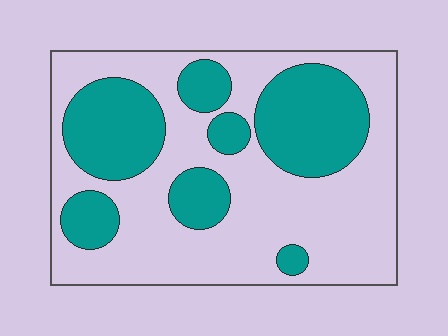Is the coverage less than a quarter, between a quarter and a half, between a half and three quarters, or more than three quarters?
Between a quarter and a half.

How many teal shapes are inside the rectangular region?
7.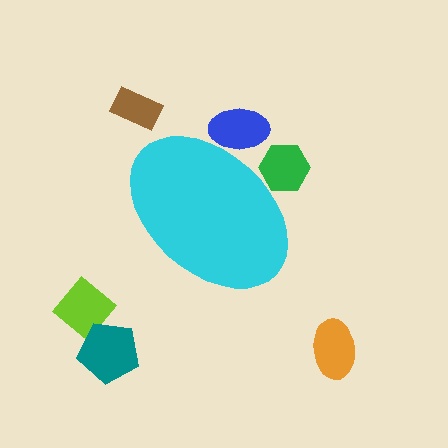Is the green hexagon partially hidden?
Yes, the green hexagon is partially hidden behind the cyan ellipse.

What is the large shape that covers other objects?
A cyan ellipse.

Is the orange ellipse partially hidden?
No, the orange ellipse is fully visible.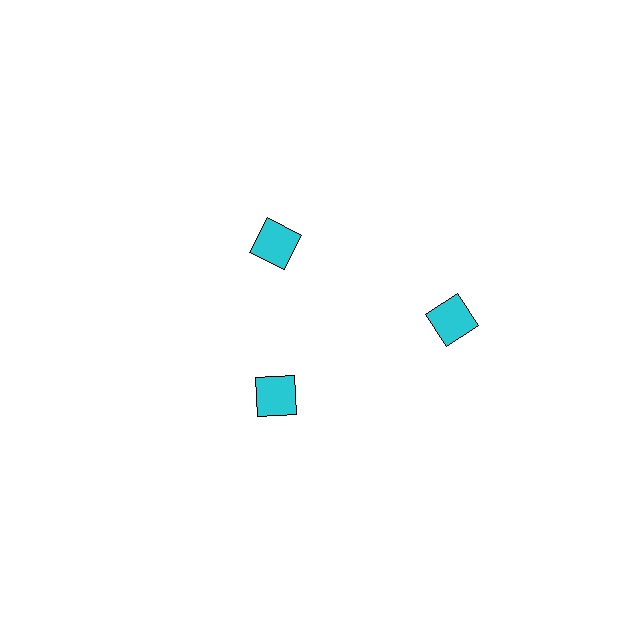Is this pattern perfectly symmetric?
No. The 3 cyan squares are arranged in a ring, but one element near the 3 o'clock position is pushed outward from the center, breaking the 3-fold rotational symmetry.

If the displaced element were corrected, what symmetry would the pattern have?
It would have 3-fold rotational symmetry — the pattern would map onto itself every 120 degrees.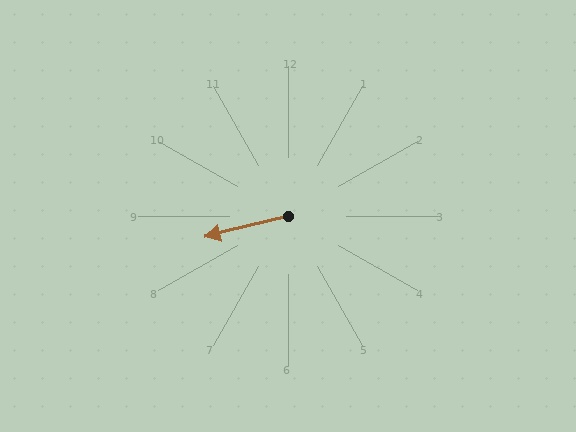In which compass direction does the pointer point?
West.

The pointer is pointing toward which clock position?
Roughly 9 o'clock.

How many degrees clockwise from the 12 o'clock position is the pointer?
Approximately 256 degrees.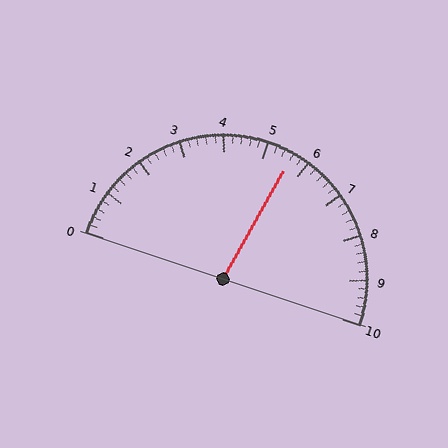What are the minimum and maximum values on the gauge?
The gauge ranges from 0 to 10.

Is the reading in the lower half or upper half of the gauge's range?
The reading is in the upper half of the range (0 to 10).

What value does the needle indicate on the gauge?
The needle indicates approximately 5.6.